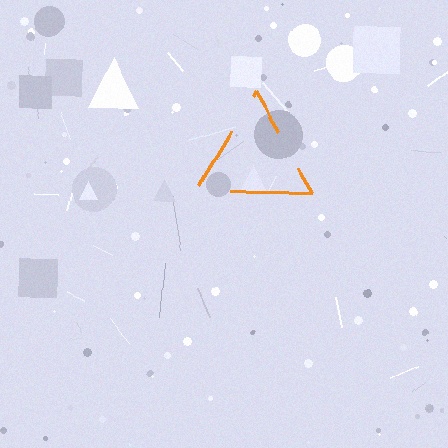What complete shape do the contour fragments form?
The contour fragments form a triangle.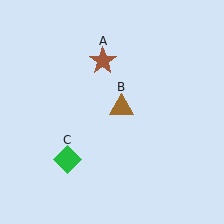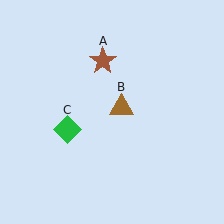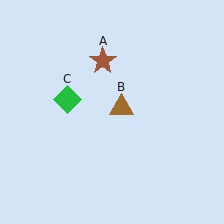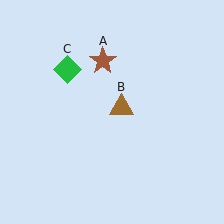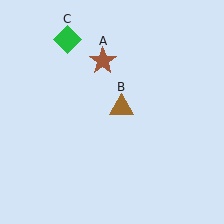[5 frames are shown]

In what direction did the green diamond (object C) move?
The green diamond (object C) moved up.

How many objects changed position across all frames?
1 object changed position: green diamond (object C).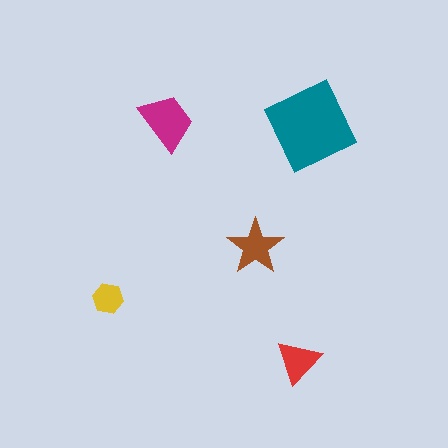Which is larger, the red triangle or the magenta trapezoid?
The magenta trapezoid.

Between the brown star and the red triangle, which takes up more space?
The brown star.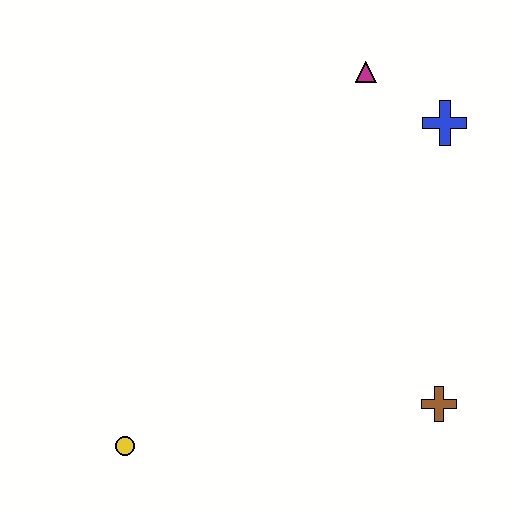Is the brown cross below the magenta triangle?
Yes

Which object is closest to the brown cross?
The blue cross is closest to the brown cross.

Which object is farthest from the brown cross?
The magenta triangle is farthest from the brown cross.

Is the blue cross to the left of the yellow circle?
No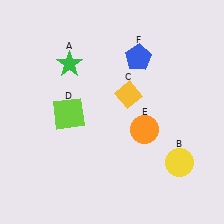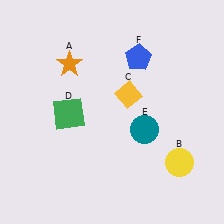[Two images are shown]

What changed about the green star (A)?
In Image 1, A is green. In Image 2, it changed to orange.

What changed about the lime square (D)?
In Image 1, D is lime. In Image 2, it changed to green.